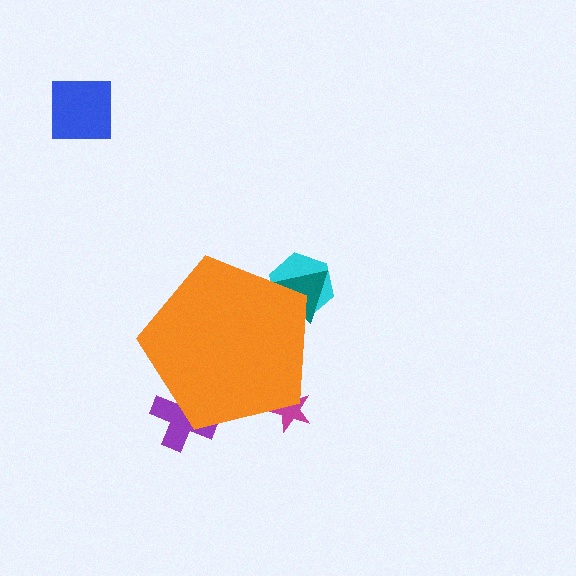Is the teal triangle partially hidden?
Yes, the teal triangle is partially hidden behind the orange pentagon.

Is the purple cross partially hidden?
Yes, the purple cross is partially hidden behind the orange pentagon.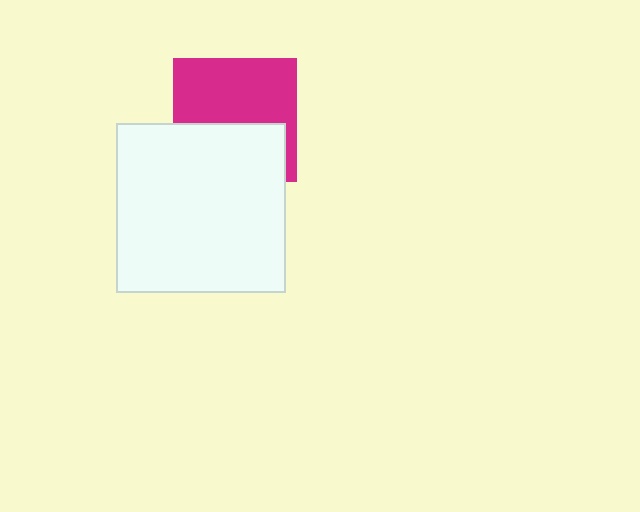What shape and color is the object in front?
The object in front is a white square.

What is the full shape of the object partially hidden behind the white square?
The partially hidden object is a magenta square.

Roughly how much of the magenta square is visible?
About half of it is visible (roughly 58%).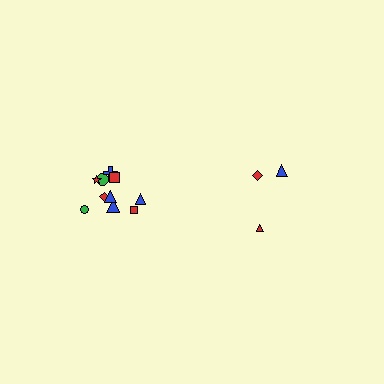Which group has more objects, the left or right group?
The left group.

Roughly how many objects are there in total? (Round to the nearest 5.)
Roughly 15 objects in total.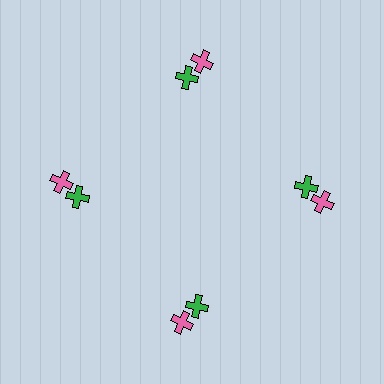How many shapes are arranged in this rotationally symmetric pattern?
There are 8 shapes, arranged in 4 groups of 2.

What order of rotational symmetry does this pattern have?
This pattern has 4-fold rotational symmetry.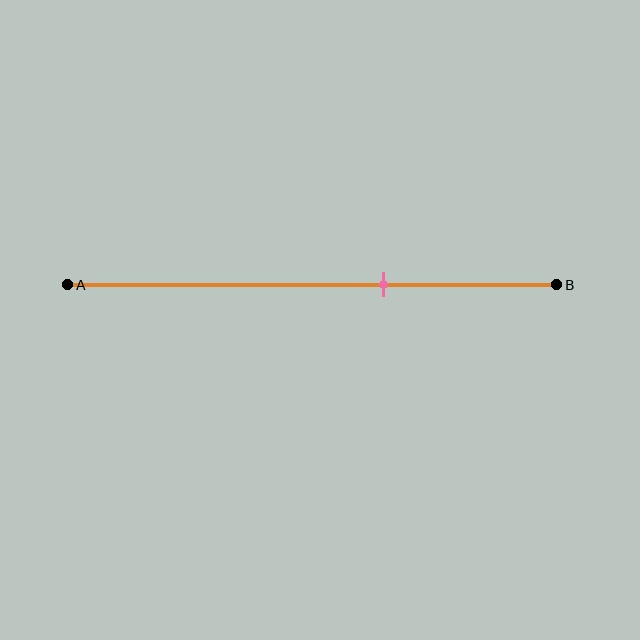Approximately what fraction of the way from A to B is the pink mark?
The pink mark is approximately 65% of the way from A to B.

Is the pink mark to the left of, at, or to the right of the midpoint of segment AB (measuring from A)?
The pink mark is to the right of the midpoint of segment AB.